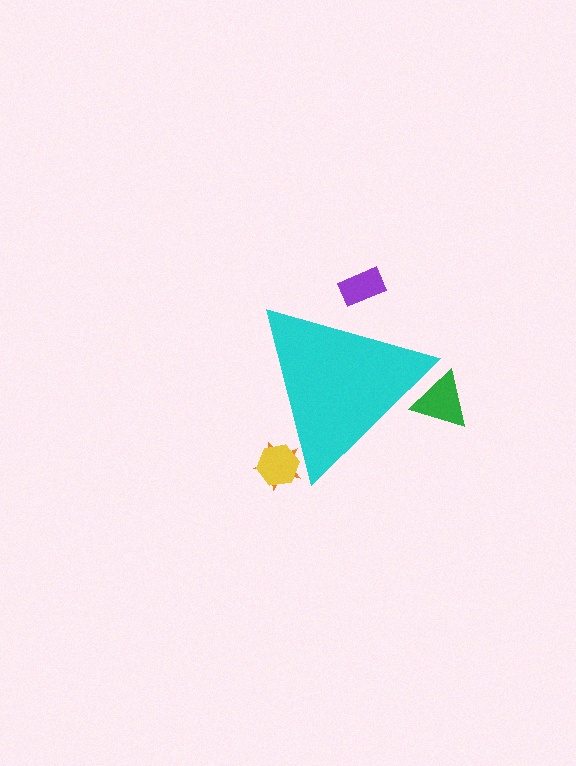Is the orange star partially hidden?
Yes, the orange star is partially hidden behind the cyan triangle.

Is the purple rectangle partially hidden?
Yes, the purple rectangle is partially hidden behind the cyan triangle.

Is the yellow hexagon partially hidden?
Yes, the yellow hexagon is partially hidden behind the cyan triangle.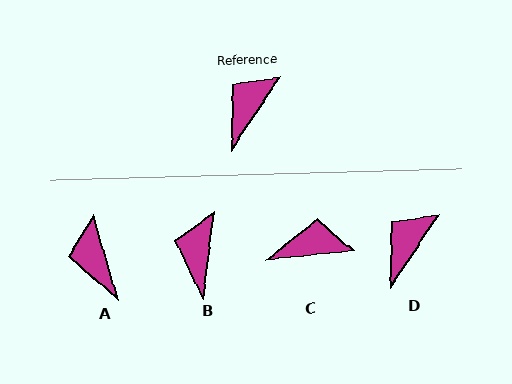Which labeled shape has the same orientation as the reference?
D.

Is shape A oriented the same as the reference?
No, it is off by about 50 degrees.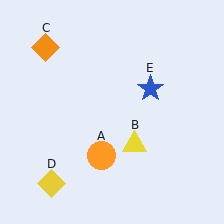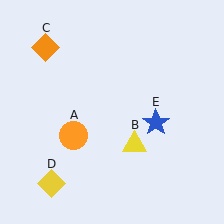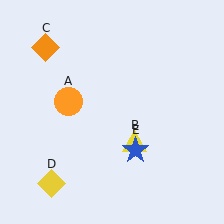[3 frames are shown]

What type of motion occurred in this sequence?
The orange circle (object A), blue star (object E) rotated clockwise around the center of the scene.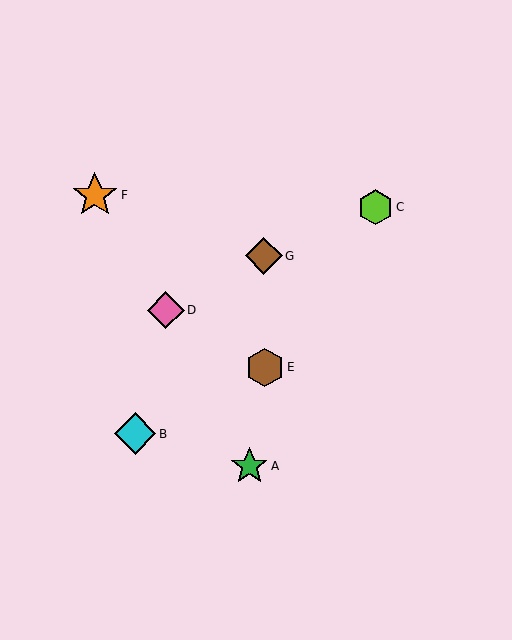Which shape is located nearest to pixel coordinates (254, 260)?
The brown diamond (labeled G) at (264, 256) is nearest to that location.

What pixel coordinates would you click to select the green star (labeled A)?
Click at (249, 466) to select the green star A.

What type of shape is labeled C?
Shape C is a lime hexagon.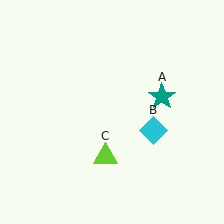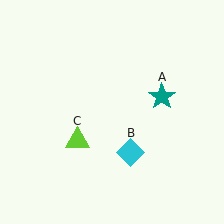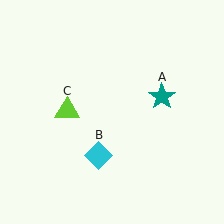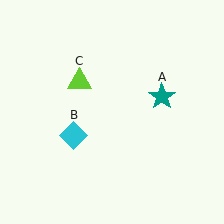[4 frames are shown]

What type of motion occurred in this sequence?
The cyan diamond (object B), lime triangle (object C) rotated clockwise around the center of the scene.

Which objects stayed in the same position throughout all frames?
Teal star (object A) remained stationary.